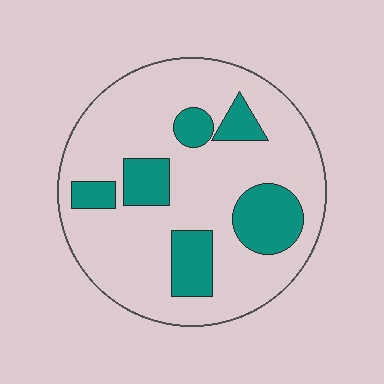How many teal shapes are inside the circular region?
6.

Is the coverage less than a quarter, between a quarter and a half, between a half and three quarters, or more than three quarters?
Less than a quarter.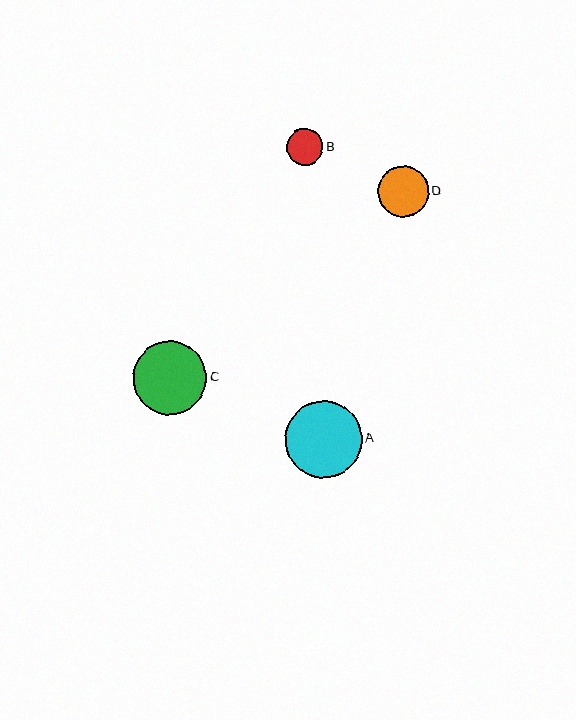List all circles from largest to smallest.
From largest to smallest: A, C, D, B.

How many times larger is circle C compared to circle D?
Circle C is approximately 1.5 times the size of circle D.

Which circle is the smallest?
Circle B is the smallest with a size of approximately 36 pixels.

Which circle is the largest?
Circle A is the largest with a size of approximately 77 pixels.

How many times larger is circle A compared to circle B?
Circle A is approximately 2.1 times the size of circle B.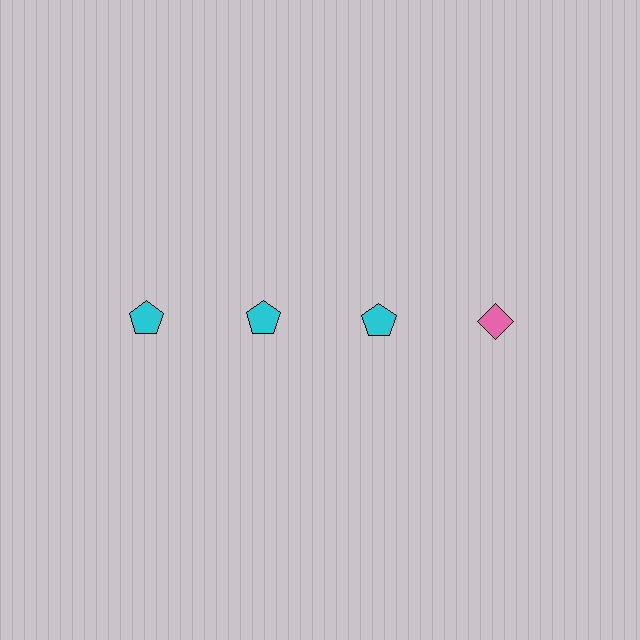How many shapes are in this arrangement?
There are 4 shapes arranged in a grid pattern.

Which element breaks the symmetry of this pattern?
The pink diamond in the top row, second from right column breaks the symmetry. All other shapes are cyan pentagons.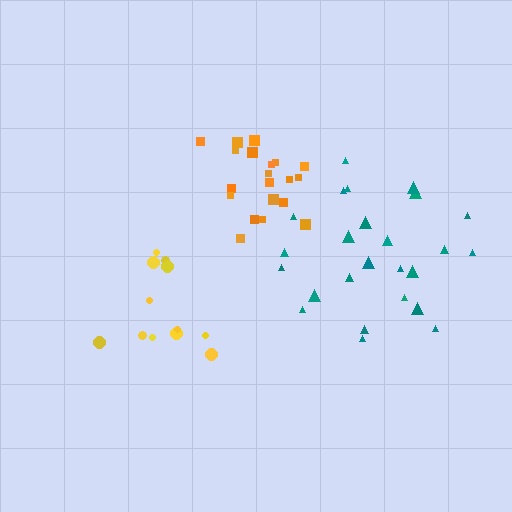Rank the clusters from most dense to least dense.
orange, teal, yellow.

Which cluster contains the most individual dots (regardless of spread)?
Teal (25).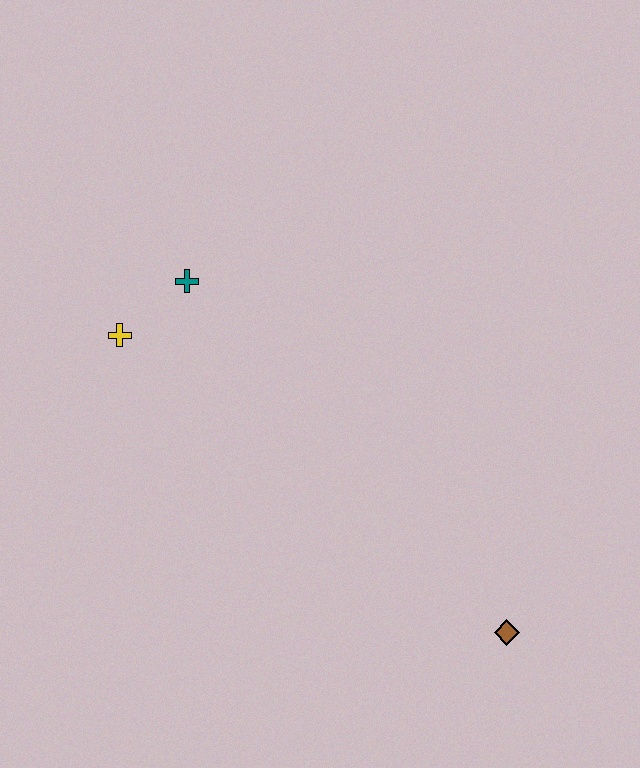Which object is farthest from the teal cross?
The brown diamond is farthest from the teal cross.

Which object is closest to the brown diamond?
The teal cross is closest to the brown diamond.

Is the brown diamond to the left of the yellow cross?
No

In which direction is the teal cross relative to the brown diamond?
The teal cross is above the brown diamond.